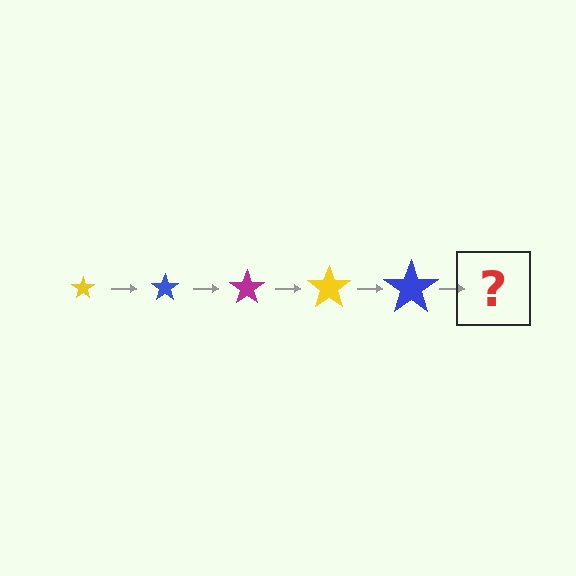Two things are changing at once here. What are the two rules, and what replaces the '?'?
The two rules are that the star grows larger each step and the color cycles through yellow, blue, and magenta. The '?' should be a magenta star, larger than the previous one.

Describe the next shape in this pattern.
It should be a magenta star, larger than the previous one.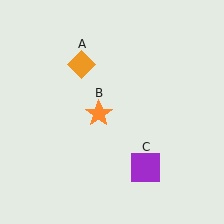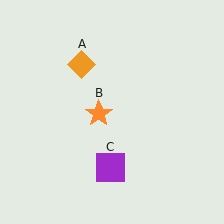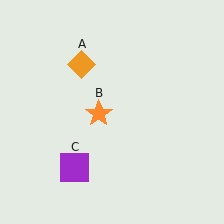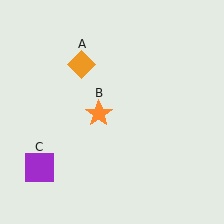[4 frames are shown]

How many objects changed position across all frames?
1 object changed position: purple square (object C).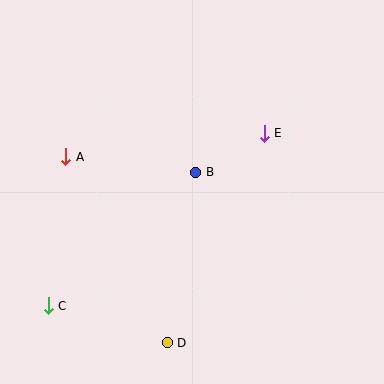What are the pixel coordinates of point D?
Point D is at (167, 343).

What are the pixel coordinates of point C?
Point C is at (48, 306).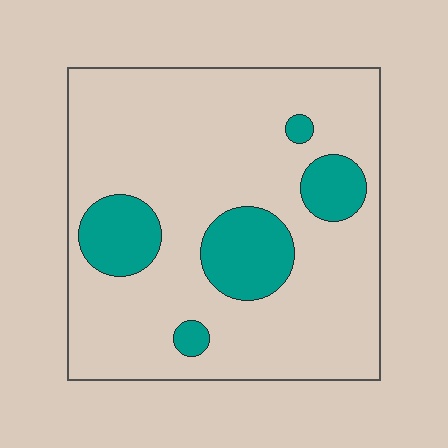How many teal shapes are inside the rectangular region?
5.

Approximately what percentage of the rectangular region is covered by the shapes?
Approximately 20%.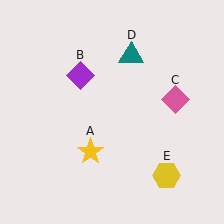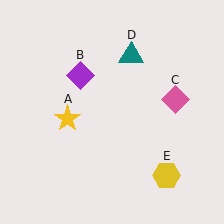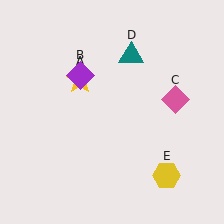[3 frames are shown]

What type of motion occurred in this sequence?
The yellow star (object A) rotated clockwise around the center of the scene.